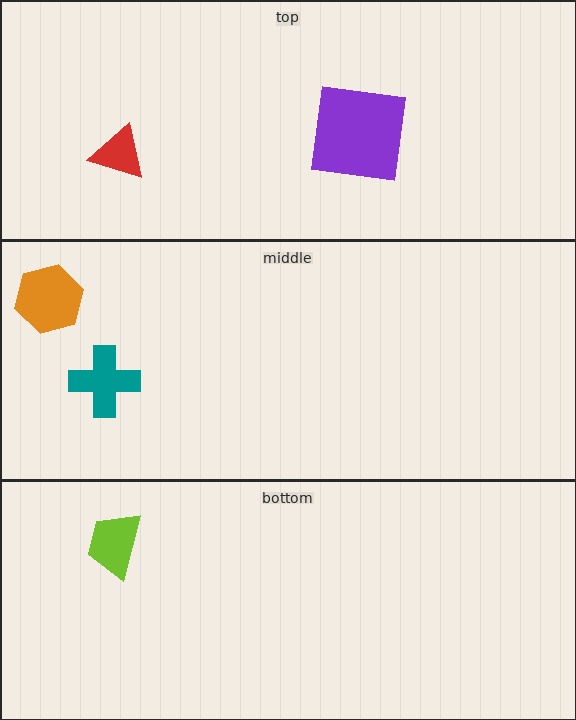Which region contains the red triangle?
The top region.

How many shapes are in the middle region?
2.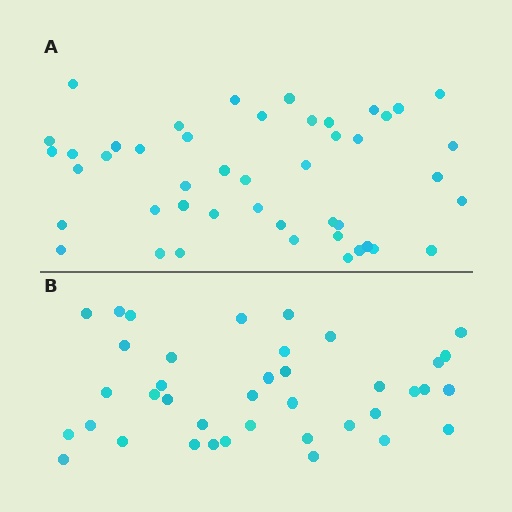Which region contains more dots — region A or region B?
Region A (the top region) has more dots.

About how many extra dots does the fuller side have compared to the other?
Region A has roughly 8 or so more dots than region B.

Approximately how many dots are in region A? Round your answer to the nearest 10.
About 50 dots. (The exact count is 46, which rounds to 50.)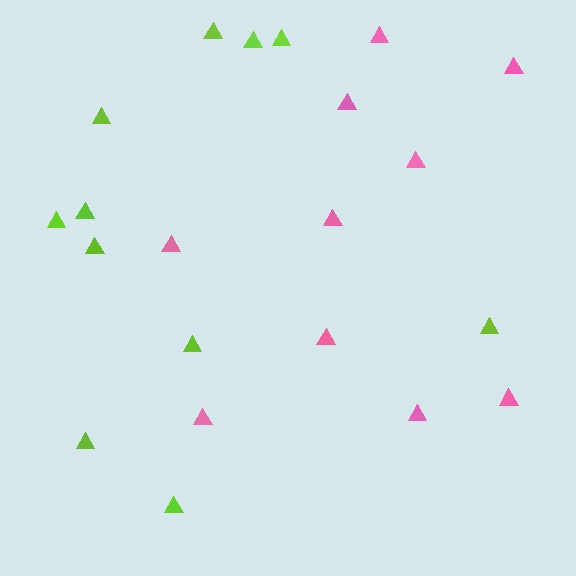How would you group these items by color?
There are 2 groups: one group of lime triangles (11) and one group of pink triangles (10).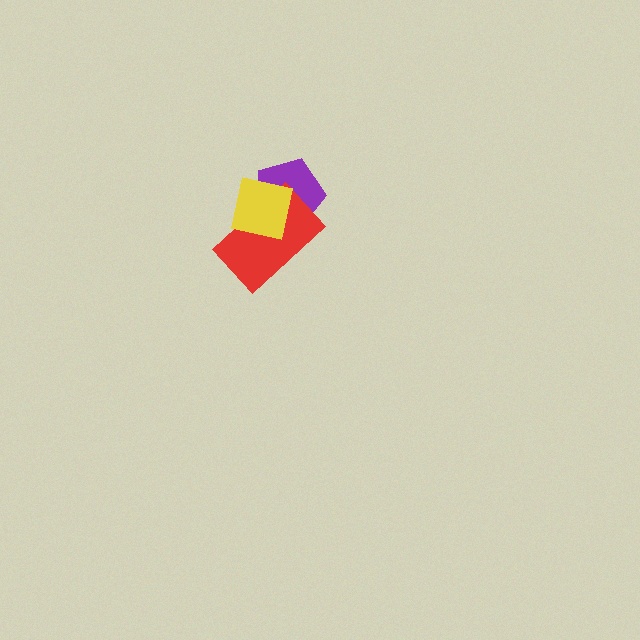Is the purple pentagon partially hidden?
Yes, it is partially covered by another shape.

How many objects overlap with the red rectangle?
2 objects overlap with the red rectangle.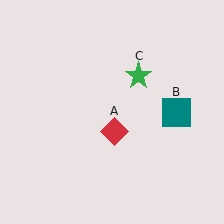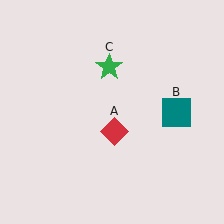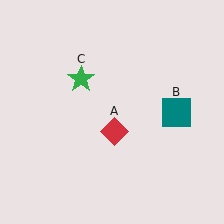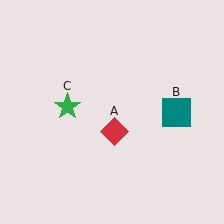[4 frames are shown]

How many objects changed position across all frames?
1 object changed position: green star (object C).